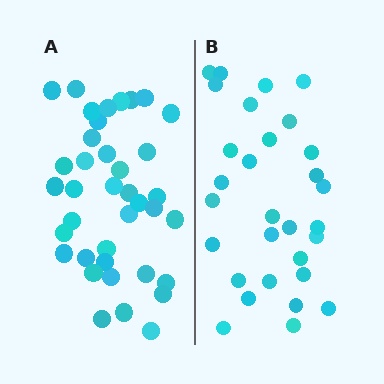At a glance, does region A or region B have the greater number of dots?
Region A (the left region) has more dots.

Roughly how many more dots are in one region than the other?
Region A has roughly 8 or so more dots than region B.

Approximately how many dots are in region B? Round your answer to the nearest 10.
About 30 dots.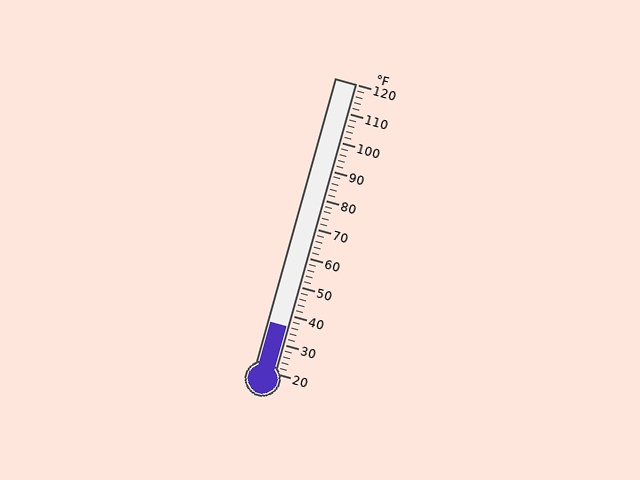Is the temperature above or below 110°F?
The temperature is below 110°F.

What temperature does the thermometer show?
The thermometer shows approximately 36°F.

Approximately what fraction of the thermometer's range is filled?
The thermometer is filled to approximately 15% of its range.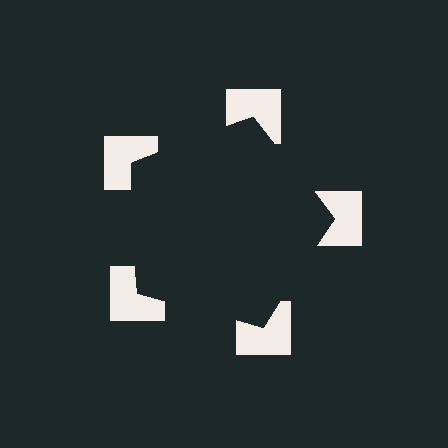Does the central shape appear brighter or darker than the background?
It typically appears slightly darker than the background, even though no actual brightness change is drawn.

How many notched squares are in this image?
There are 5 — one at each vertex of the illusory pentagon.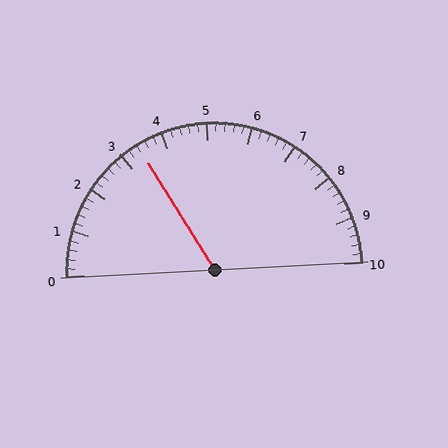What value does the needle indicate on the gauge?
The needle indicates approximately 3.4.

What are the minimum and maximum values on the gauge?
The gauge ranges from 0 to 10.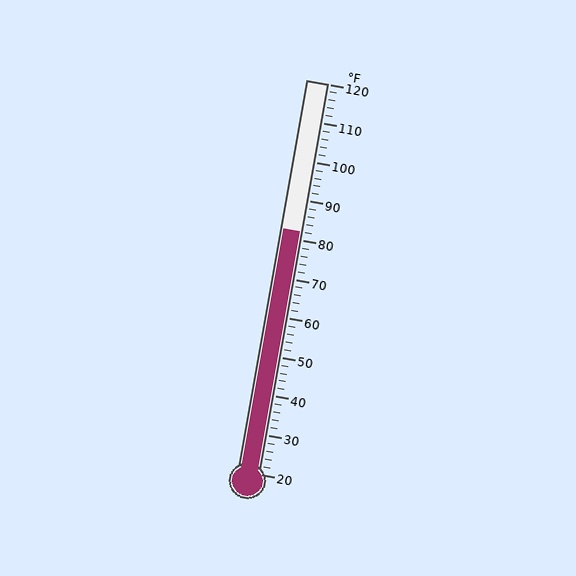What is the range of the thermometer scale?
The thermometer scale ranges from 20°F to 120°F.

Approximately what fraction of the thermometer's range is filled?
The thermometer is filled to approximately 60% of its range.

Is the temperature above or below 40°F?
The temperature is above 40°F.